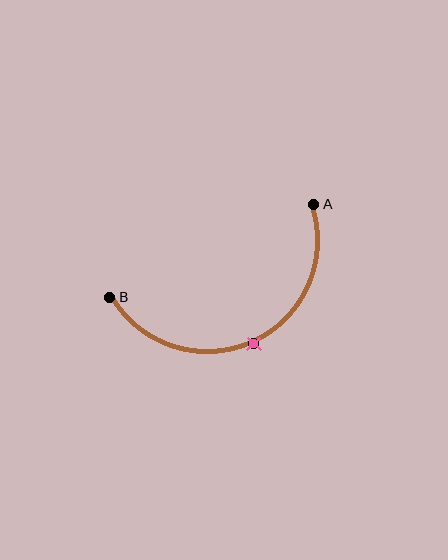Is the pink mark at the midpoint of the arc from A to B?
Yes. The pink mark lies on the arc at equal arc-length from both A and B — it is the arc midpoint.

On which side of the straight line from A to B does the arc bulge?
The arc bulges below the straight line connecting A and B.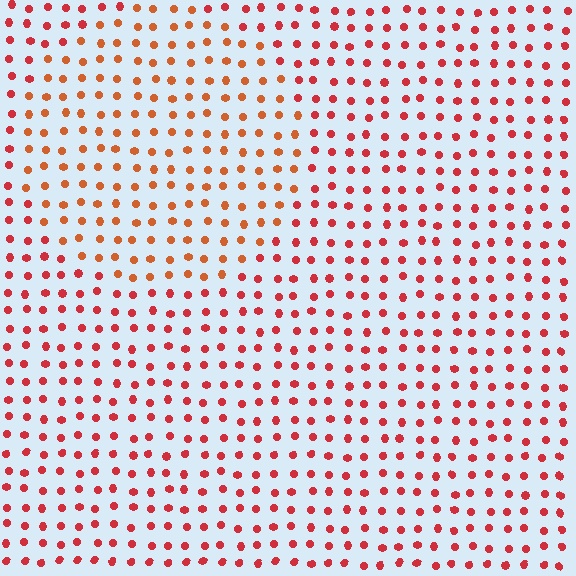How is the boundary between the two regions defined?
The boundary is defined purely by a slight shift in hue (about 25 degrees). Spacing, size, and orientation are identical on both sides.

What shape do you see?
I see a circle.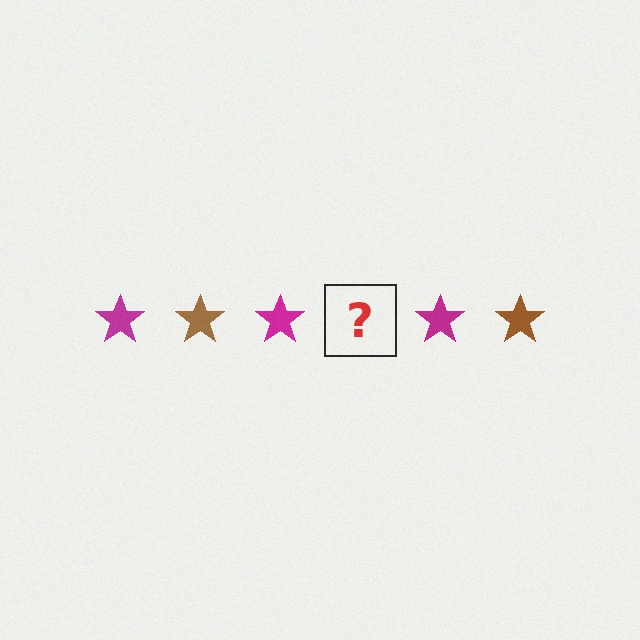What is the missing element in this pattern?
The missing element is a brown star.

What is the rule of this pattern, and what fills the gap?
The rule is that the pattern cycles through magenta, brown stars. The gap should be filled with a brown star.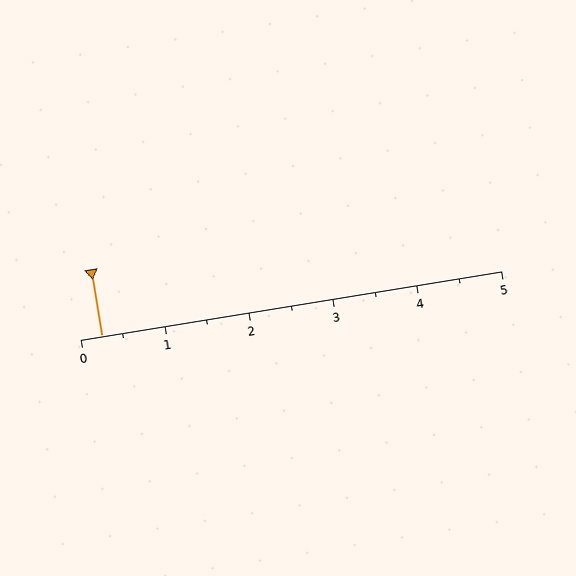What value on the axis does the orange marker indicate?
The marker indicates approximately 0.2.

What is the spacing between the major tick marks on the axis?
The major ticks are spaced 1 apart.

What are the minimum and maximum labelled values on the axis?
The axis runs from 0 to 5.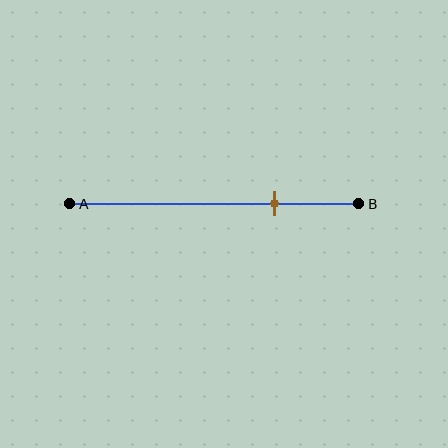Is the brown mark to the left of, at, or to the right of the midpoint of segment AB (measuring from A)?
The brown mark is to the right of the midpoint of segment AB.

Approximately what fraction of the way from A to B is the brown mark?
The brown mark is approximately 70% of the way from A to B.